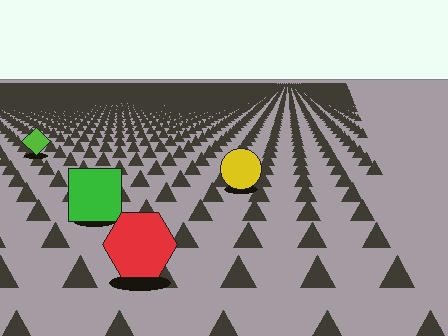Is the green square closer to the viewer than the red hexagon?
No. The red hexagon is closer — you can tell from the texture gradient: the ground texture is coarser near it.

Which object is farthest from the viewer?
The lime diamond is farthest from the viewer. It appears smaller and the ground texture around it is denser.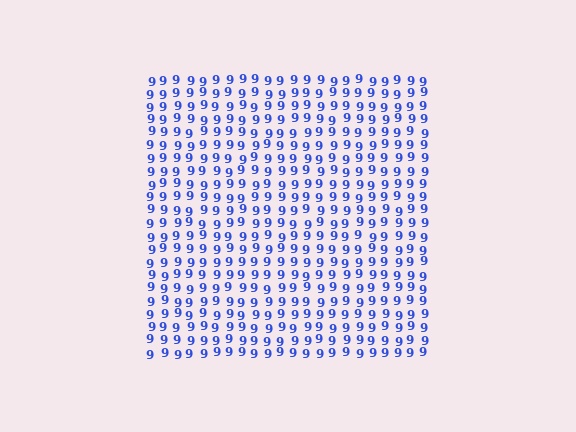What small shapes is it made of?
It is made of small digit 9's.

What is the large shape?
The large shape is a square.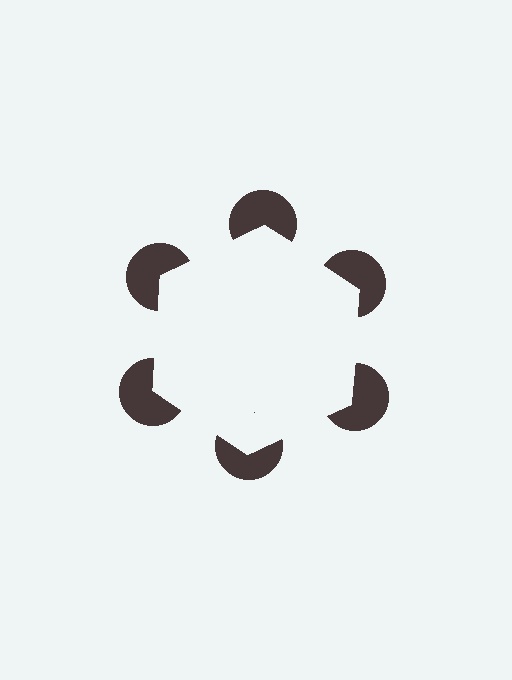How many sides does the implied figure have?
6 sides.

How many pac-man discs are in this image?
There are 6 — one at each vertex of the illusory hexagon.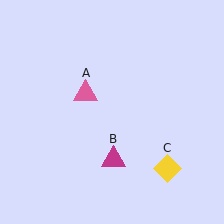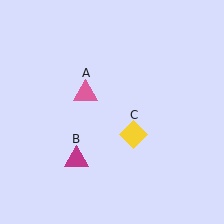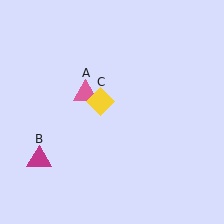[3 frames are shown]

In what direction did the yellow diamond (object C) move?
The yellow diamond (object C) moved up and to the left.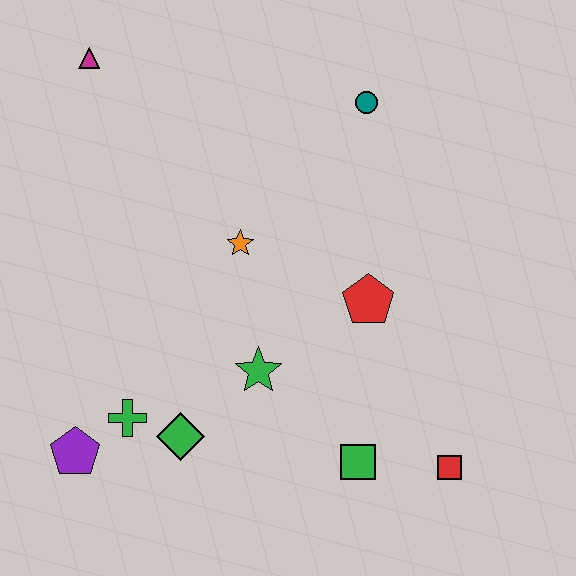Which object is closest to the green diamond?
The green cross is closest to the green diamond.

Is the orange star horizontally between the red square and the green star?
No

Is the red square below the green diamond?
Yes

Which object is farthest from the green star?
The magenta triangle is farthest from the green star.